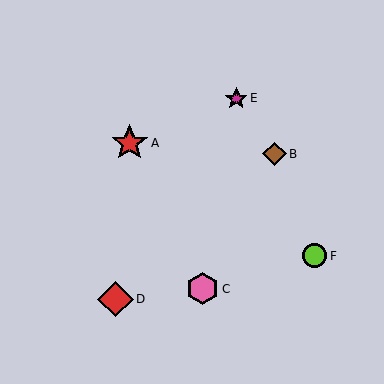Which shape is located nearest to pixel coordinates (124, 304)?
The red diamond (labeled D) at (115, 299) is nearest to that location.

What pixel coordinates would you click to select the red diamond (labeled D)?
Click at (115, 299) to select the red diamond D.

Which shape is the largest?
The red star (labeled A) is the largest.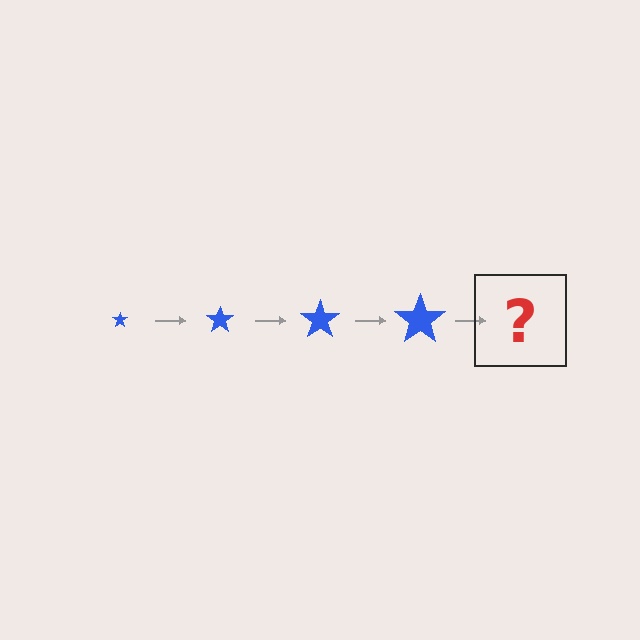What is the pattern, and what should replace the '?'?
The pattern is that the star gets progressively larger each step. The '?' should be a blue star, larger than the previous one.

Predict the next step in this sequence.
The next step is a blue star, larger than the previous one.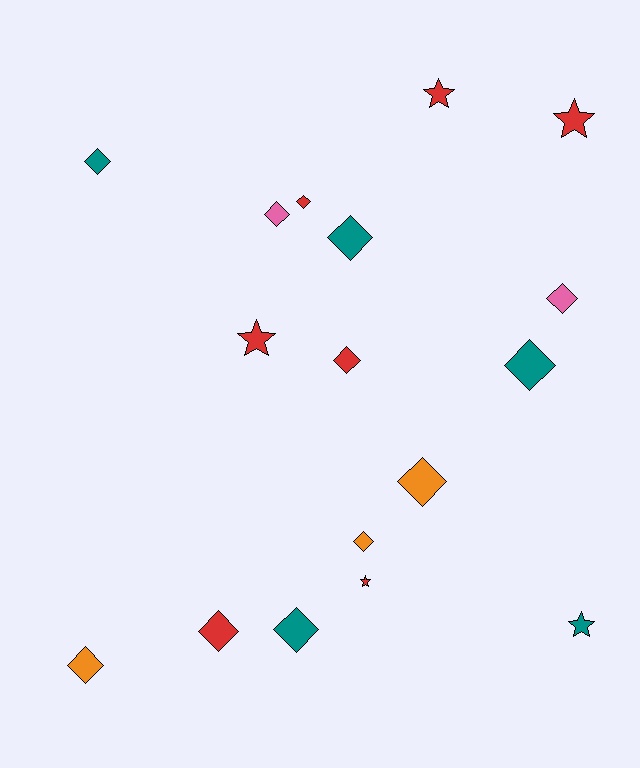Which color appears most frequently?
Red, with 7 objects.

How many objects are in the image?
There are 17 objects.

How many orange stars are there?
There are no orange stars.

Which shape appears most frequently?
Diamond, with 12 objects.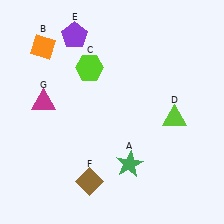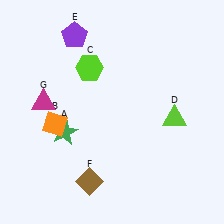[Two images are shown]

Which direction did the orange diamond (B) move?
The orange diamond (B) moved down.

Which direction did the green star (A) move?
The green star (A) moved left.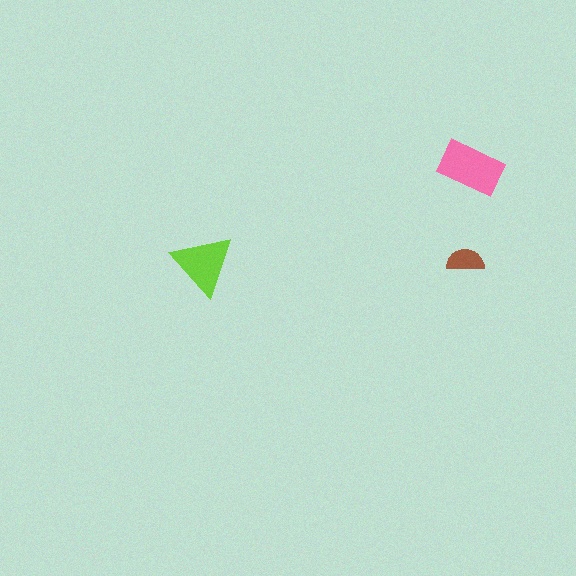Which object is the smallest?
The brown semicircle.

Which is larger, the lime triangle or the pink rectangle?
The pink rectangle.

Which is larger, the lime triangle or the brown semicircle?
The lime triangle.